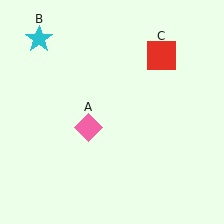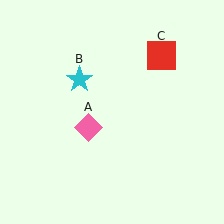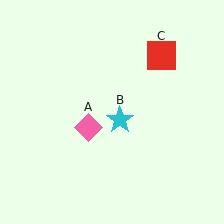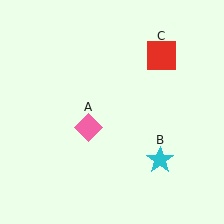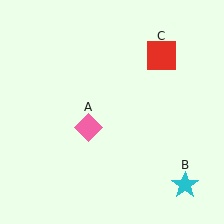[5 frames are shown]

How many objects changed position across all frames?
1 object changed position: cyan star (object B).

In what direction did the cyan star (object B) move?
The cyan star (object B) moved down and to the right.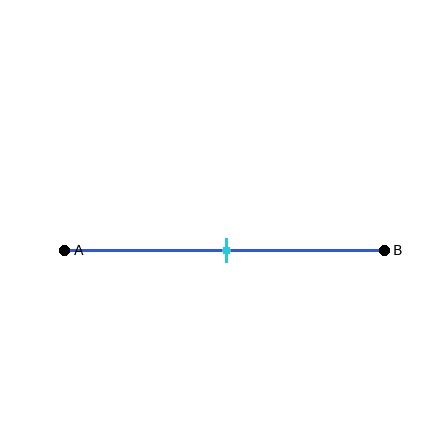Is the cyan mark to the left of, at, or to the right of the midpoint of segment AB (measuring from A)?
The cyan mark is approximately at the midpoint of segment AB.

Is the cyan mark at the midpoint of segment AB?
Yes, the mark is approximately at the midpoint.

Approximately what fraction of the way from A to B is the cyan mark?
The cyan mark is approximately 50% of the way from A to B.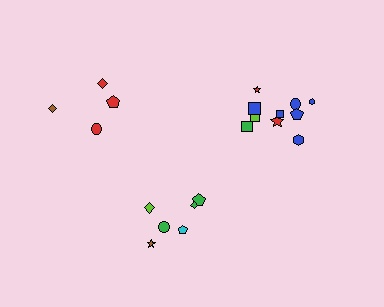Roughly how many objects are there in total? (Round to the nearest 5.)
Roughly 20 objects in total.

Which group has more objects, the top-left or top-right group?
The top-right group.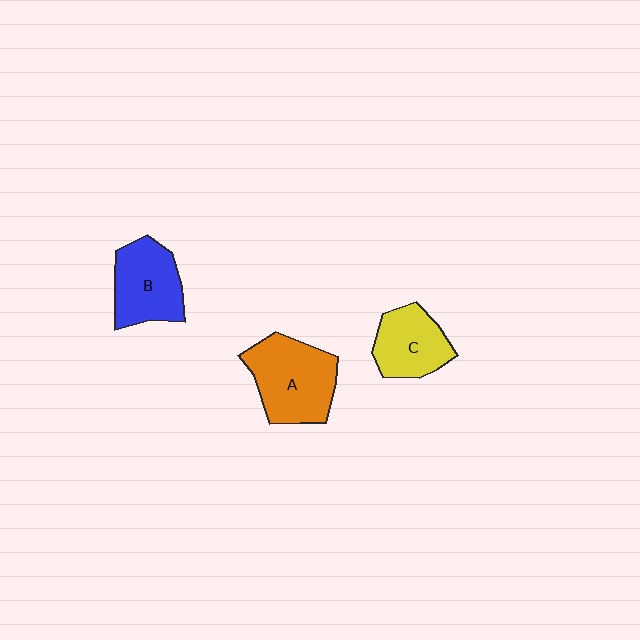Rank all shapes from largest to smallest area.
From largest to smallest: A (orange), B (blue), C (yellow).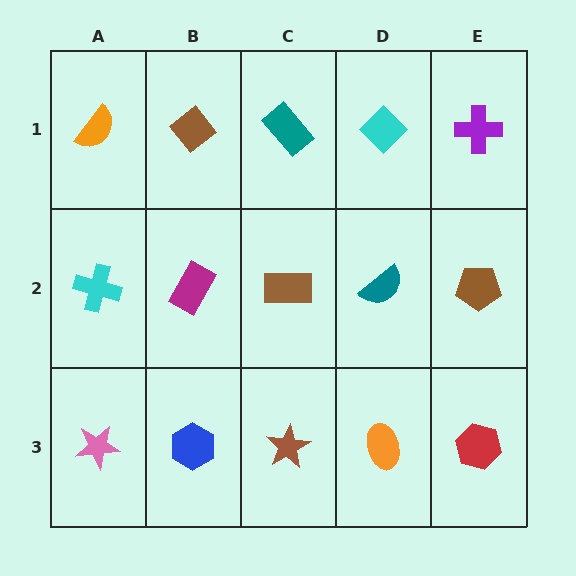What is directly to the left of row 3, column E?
An orange ellipse.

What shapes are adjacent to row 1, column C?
A brown rectangle (row 2, column C), a brown diamond (row 1, column B), a cyan diamond (row 1, column D).